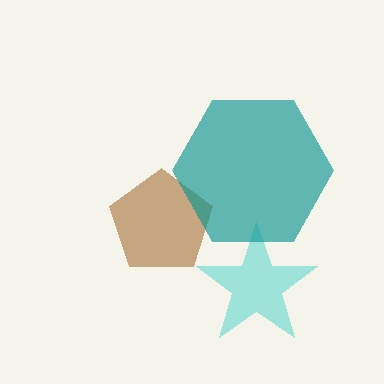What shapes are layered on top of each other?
The layered shapes are: a cyan star, a brown pentagon, a teal hexagon.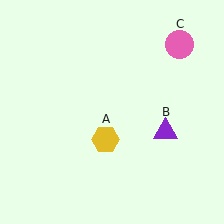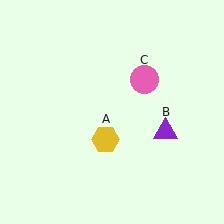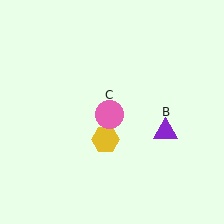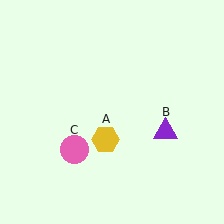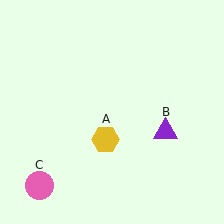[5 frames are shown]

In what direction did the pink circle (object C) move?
The pink circle (object C) moved down and to the left.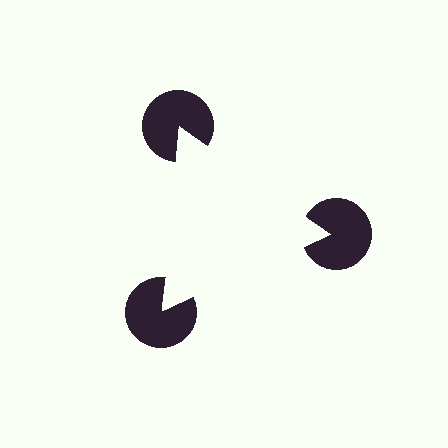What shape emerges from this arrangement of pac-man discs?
An illusory triangle — its edges are inferred from the aligned wedge cuts in the pac-man discs, not physically drawn.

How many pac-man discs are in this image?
There are 3 — one at each vertex of the illusory triangle.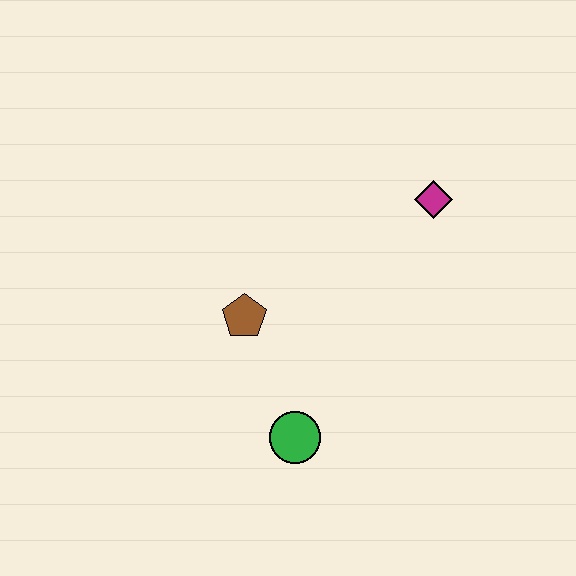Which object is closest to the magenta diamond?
The brown pentagon is closest to the magenta diamond.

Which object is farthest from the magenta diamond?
The green circle is farthest from the magenta diamond.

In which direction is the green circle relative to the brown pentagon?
The green circle is below the brown pentagon.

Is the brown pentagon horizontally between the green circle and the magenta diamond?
No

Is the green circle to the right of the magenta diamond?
No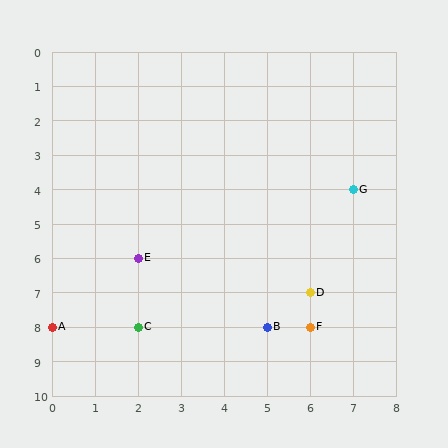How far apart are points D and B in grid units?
Points D and B are 1 column and 1 row apart (about 1.4 grid units diagonally).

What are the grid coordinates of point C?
Point C is at grid coordinates (2, 8).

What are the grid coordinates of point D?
Point D is at grid coordinates (6, 7).